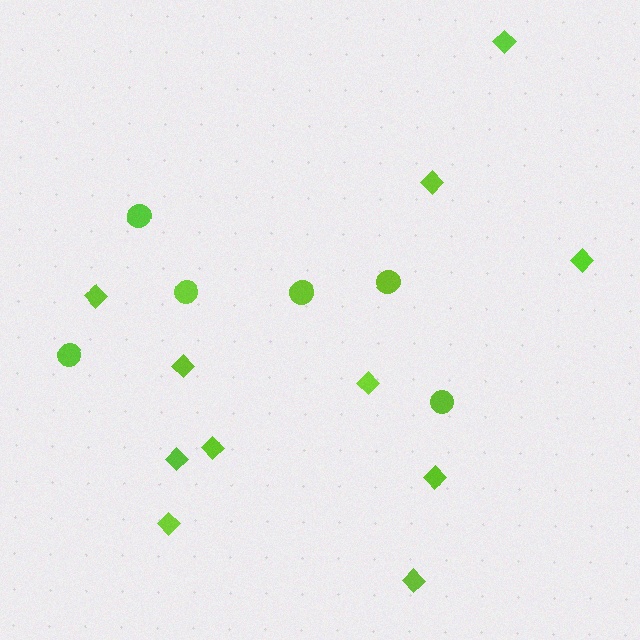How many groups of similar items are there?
There are 2 groups: one group of diamonds (11) and one group of circles (6).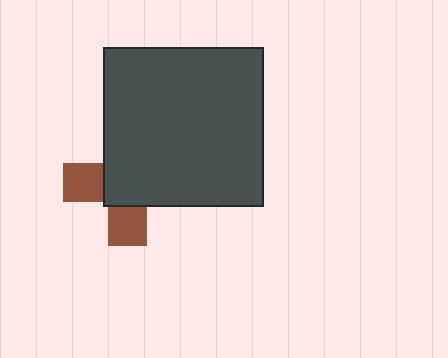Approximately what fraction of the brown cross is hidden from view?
Roughly 64% of the brown cross is hidden behind the dark gray square.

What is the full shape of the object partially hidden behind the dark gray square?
The partially hidden object is a brown cross.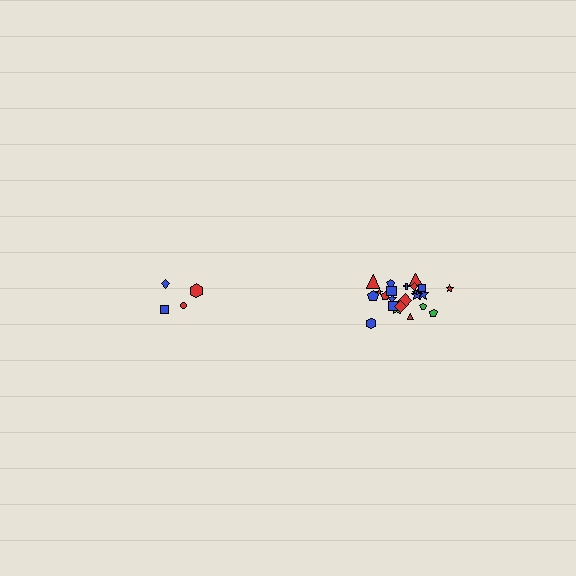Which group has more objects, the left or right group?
The right group.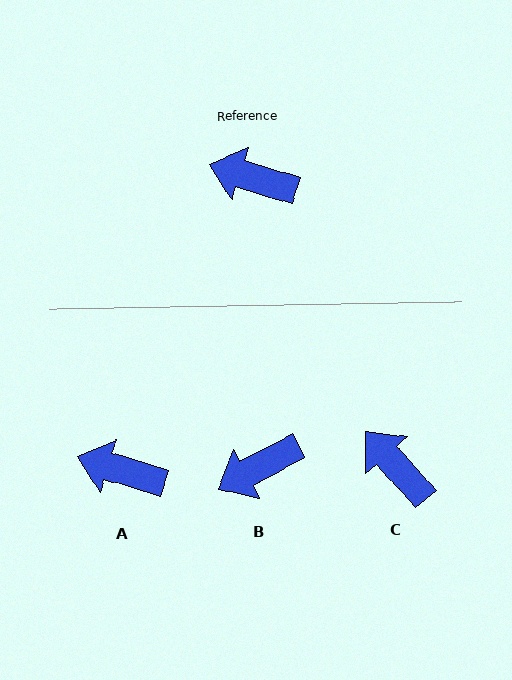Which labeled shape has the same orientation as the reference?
A.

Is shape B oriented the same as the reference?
No, it is off by about 45 degrees.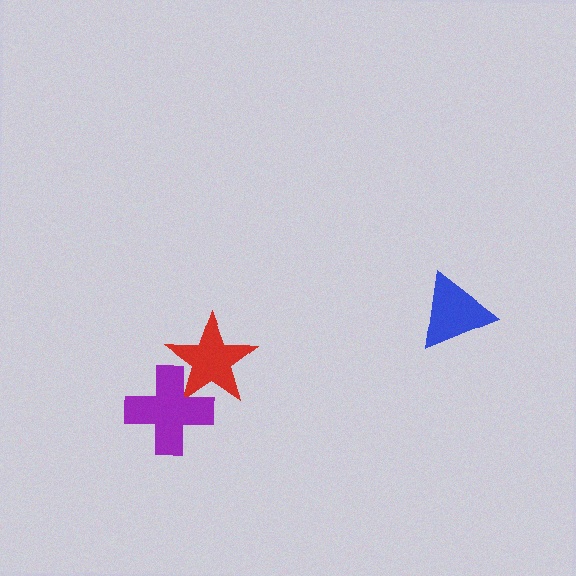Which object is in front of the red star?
The purple cross is in front of the red star.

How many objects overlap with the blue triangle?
0 objects overlap with the blue triangle.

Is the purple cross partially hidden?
No, no other shape covers it.